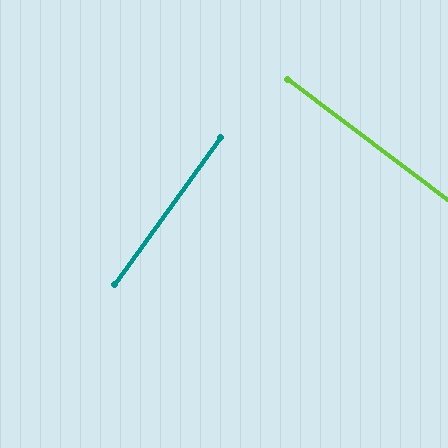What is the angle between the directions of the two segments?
Approximately 89 degrees.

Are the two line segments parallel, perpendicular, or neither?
Perpendicular — they meet at approximately 89°.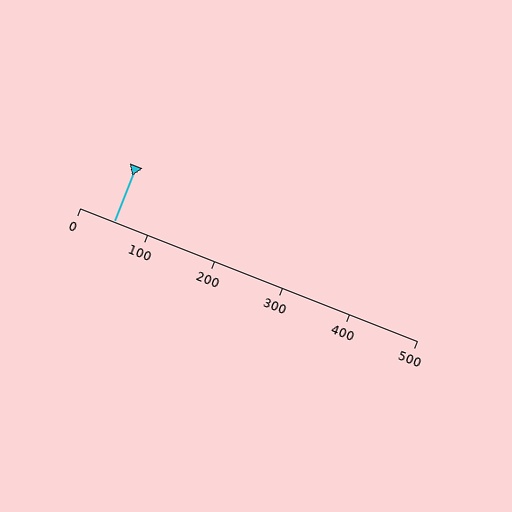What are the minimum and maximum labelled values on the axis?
The axis runs from 0 to 500.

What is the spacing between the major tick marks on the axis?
The major ticks are spaced 100 apart.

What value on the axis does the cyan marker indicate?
The marker indicates approximately 50.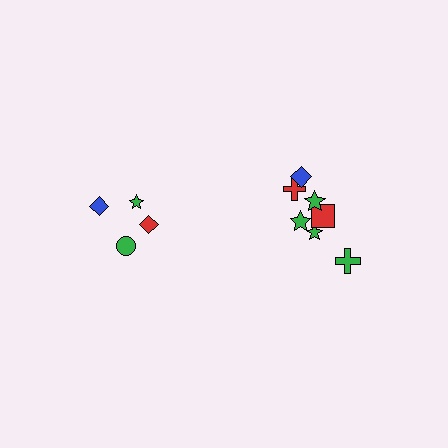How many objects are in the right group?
There are 7 objects.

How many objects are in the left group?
There are 4 objects.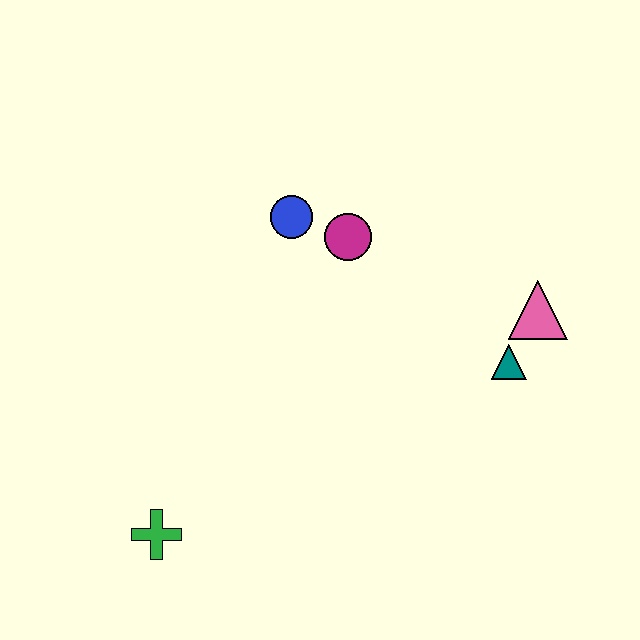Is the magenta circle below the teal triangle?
No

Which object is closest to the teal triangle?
The pink triangle is closest to the teal triangle.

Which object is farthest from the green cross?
The pink triangle is farthest from the green cross.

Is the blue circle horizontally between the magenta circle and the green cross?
Yes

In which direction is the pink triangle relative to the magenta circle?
The pink triangle is to the right of the magenta circle.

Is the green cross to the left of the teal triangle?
Yes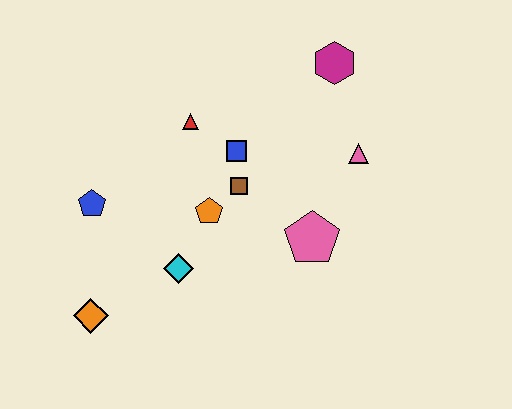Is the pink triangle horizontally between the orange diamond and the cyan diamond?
No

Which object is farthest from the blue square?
The orange diamond is farthest from the blue square.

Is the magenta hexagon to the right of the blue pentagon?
Yes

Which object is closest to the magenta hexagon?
The pink triangle is closest to the magenta hexagon.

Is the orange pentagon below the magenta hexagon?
Yes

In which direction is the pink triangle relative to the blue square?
The pink triangle is to the right of the blue square.